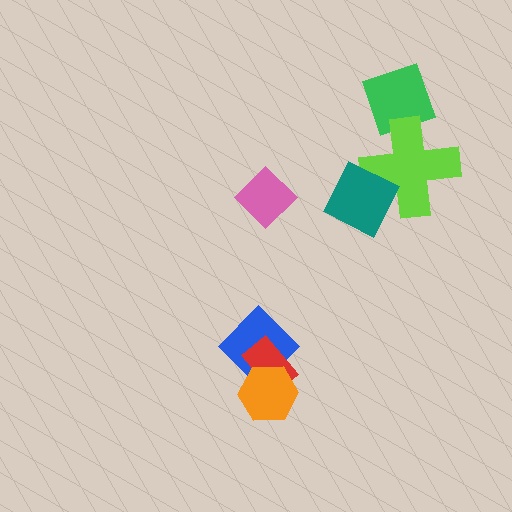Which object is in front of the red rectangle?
The orange hexagon is in front of the red rectangle.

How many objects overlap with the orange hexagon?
2 objects overlap with the orange hexagon.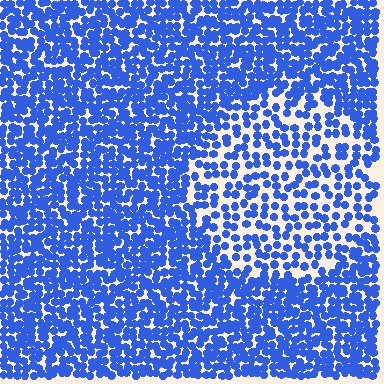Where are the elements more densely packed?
The elements are more densely packed outside the circle boundary.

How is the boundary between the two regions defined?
The boundary is defined by a change in element density (approximately 1.9x ratio). All elements are the same color, size, and shape.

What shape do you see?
I see a circle.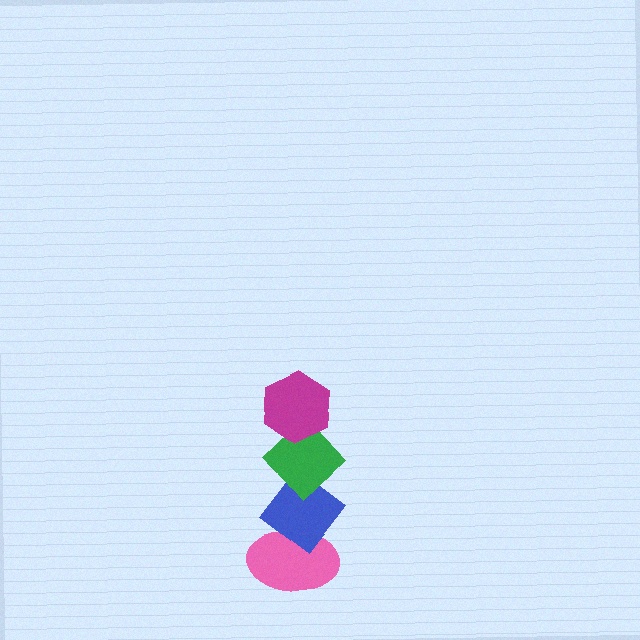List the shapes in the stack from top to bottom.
From top to bottom: the magenta hexagon, the green diamond, the blue diamond, the pink ellipse.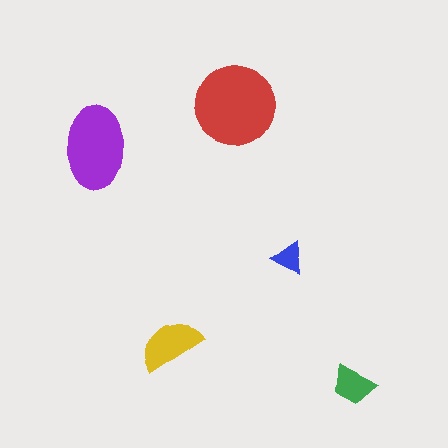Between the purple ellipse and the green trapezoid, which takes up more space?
The purple ellipse.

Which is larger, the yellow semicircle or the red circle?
The red circle.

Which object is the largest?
The red circle.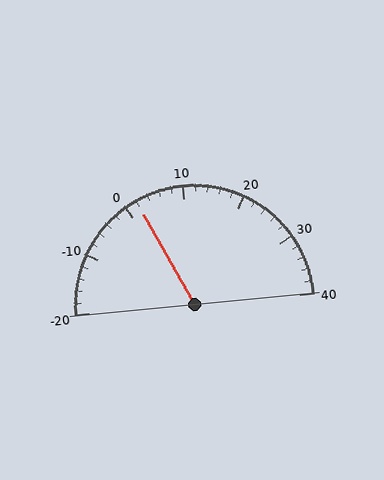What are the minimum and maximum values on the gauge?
The gauge ranges from -20 to 40.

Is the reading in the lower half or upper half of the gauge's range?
The reading is in the lower half of the range (-20 to 40).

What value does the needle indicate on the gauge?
The needle indicates approximately 2.